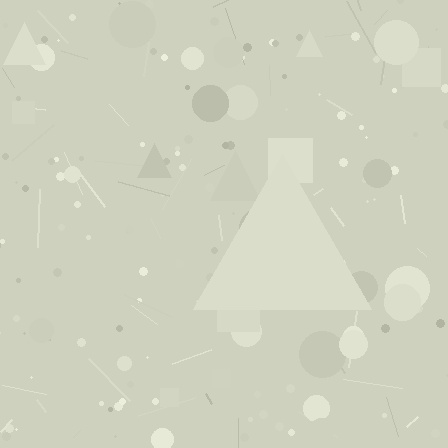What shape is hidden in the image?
A triangle is hidden in the image.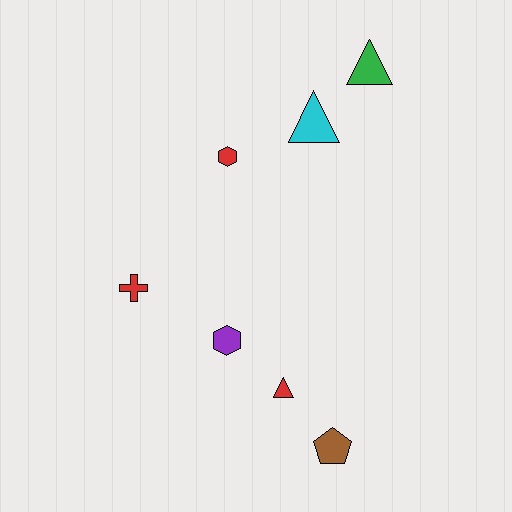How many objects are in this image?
There are 7 objects.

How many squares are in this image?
There are no squares.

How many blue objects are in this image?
There are no blue objects.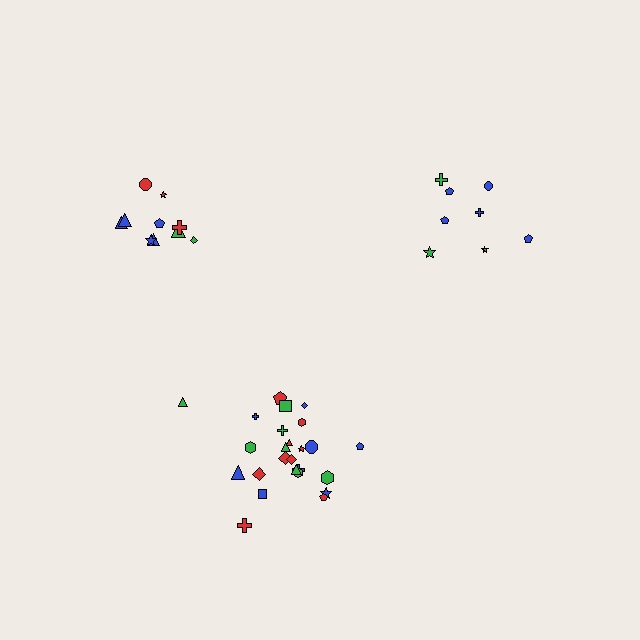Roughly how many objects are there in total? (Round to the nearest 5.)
Roughly 45 objects in total.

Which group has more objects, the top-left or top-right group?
The top-left group.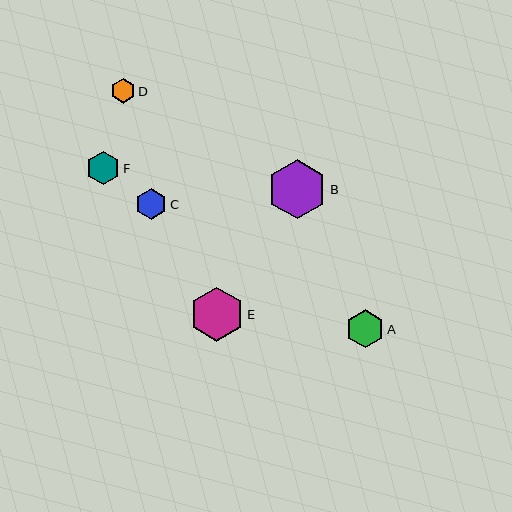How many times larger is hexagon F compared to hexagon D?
Hexagon F is approximately 1.3 times the size of hexagon D.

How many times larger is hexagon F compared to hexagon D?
Hexagon F is approximately 1.3 times the size of hexagon D.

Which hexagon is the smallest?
Hexagon D is the smallest with a size of approximately 25 pixels.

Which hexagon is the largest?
Hexagon B is the largest with a size of approximately 59 pixels.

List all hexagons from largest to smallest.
From largest to smallest: B, E, A, F, C, D.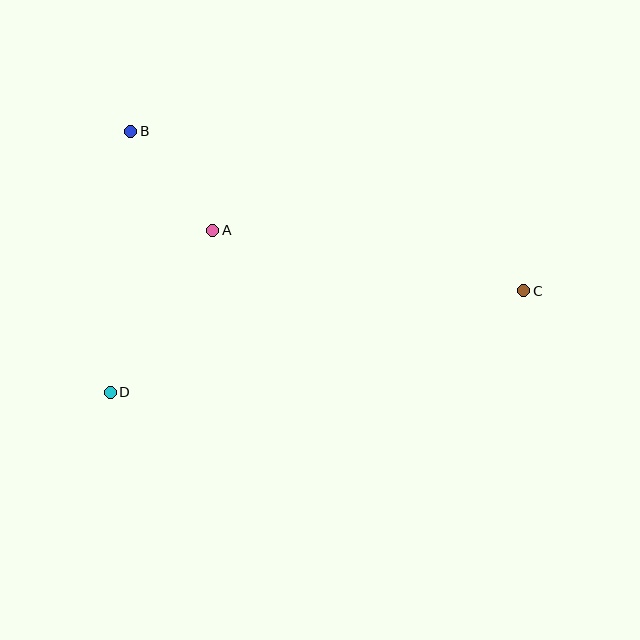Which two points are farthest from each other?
Points C and D are farthest from each other.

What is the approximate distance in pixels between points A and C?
The distance between A and C is approximately 317 pixels.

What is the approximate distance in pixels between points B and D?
The distance between B and D is approximately 262 pixels.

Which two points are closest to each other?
Points A and B are closest to each other.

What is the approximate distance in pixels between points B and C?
The distance between B and C is approximately 424 pixels.